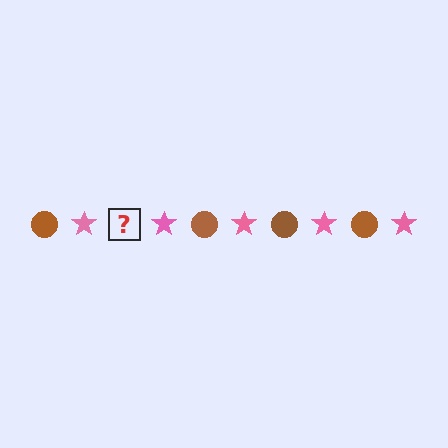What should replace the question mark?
The question mark should be replaced with a brown circle.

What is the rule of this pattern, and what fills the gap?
The rule is that the pattern alternates between brown circle and pink star. The gap should be filled with a brown circle.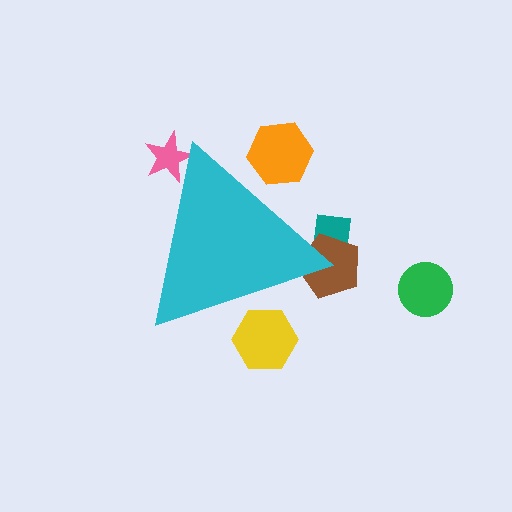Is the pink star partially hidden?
Yes, the pink star is partially hidden behind the cyan triangle.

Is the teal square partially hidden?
Yes, the teal square is partially hidden behind the cyan triangle.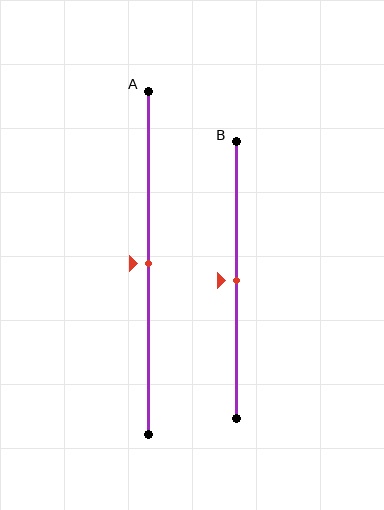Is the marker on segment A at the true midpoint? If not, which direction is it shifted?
Yes, the marker on segment A is at the true midpoint.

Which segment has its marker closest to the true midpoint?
Segment A has its marker closest to the true midpoint.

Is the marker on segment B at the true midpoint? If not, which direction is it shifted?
Yes, the marker on segment B is at the true midpoint.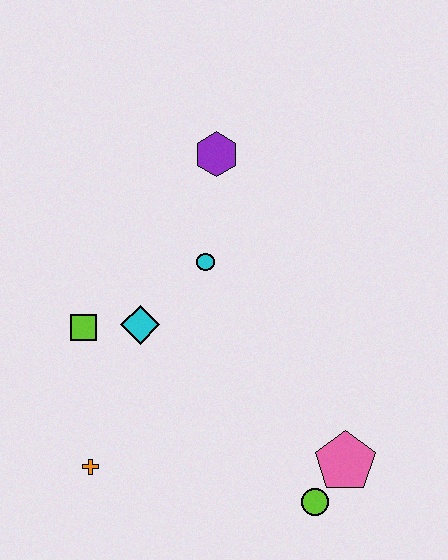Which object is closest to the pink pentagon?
The lime circle is closest to the pink pentagon.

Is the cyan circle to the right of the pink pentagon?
No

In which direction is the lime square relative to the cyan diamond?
The lime square is to the left of the cyan diamond.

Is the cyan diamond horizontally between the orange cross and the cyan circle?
Yes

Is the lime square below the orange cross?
No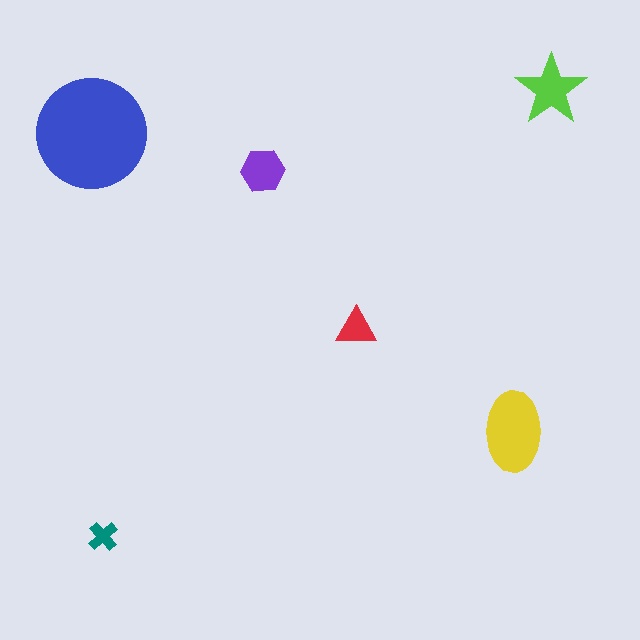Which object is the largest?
The blue circle.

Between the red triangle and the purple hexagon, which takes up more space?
The purple hexagon.